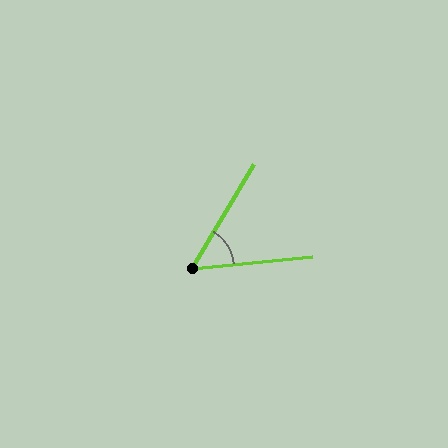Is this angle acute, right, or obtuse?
It is acute.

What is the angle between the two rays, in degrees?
Approximately 53 degrees.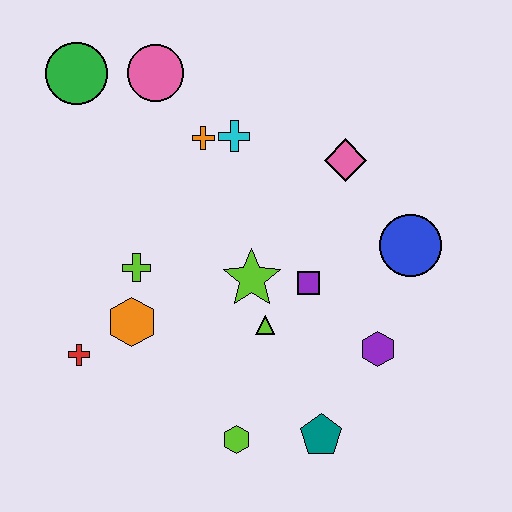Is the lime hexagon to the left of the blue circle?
Yes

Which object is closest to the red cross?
The orange hexagon is closest to the red cross.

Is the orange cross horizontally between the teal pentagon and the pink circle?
Yes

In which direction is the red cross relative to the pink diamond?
The red cross is to the left of the pink diamond.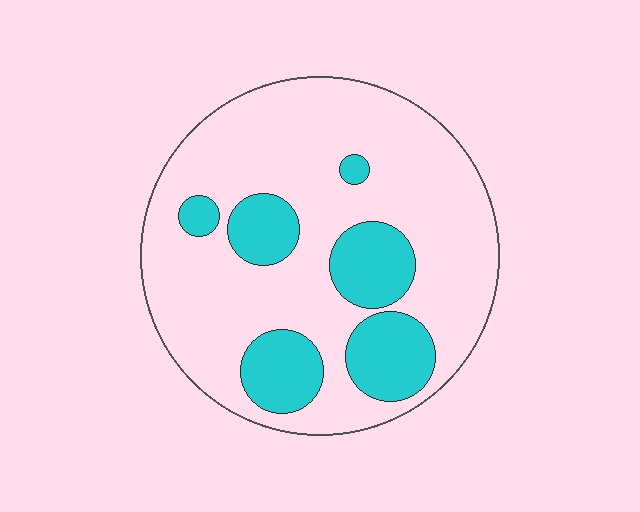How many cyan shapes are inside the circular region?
6.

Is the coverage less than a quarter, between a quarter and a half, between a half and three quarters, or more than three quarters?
Less than a quarter.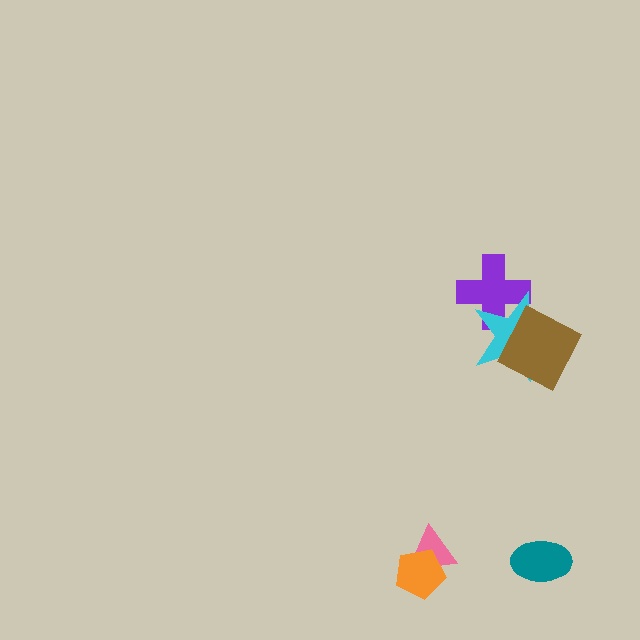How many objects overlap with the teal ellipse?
0 objects overlap with the teal ellipse.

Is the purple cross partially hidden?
Yes, it is partially covered by another shape.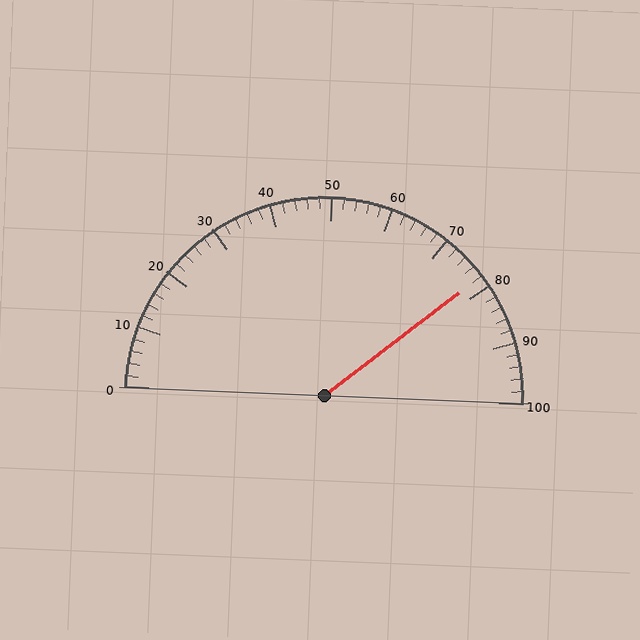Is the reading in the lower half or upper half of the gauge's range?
The reading is in the upper half of the range (0 to 100).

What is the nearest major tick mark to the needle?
The nearest major tick mark is 80.